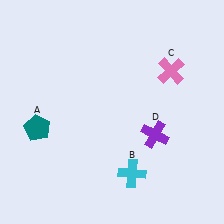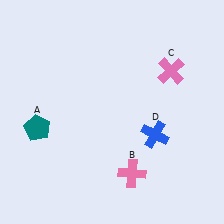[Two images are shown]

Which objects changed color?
B changed from cyan to pink. D changed from purple to blue.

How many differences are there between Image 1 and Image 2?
There are 2 differences between the two images.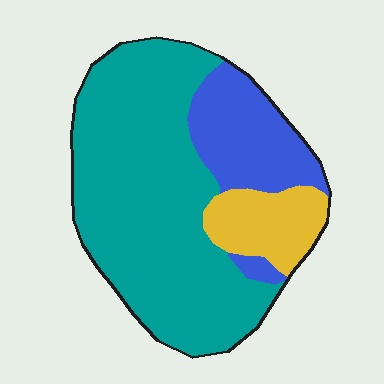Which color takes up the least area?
Yellow, at roughly 15%.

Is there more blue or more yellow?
Blue.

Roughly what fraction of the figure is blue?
Blue takes up about one fifth (1/5) of the figure.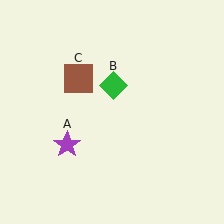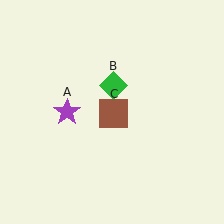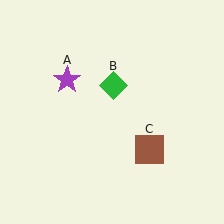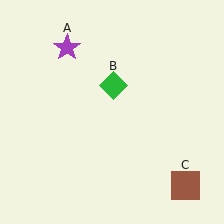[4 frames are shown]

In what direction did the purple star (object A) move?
The purple star (object A) moved up.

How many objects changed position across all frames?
2 objects changed position: purple star (object A), brown square (object C).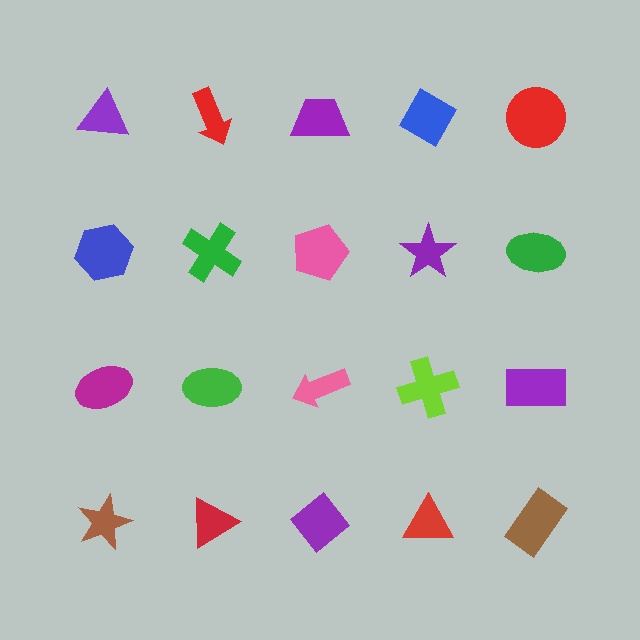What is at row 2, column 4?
A purple star.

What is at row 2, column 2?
A green cross.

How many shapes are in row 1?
5 shapes.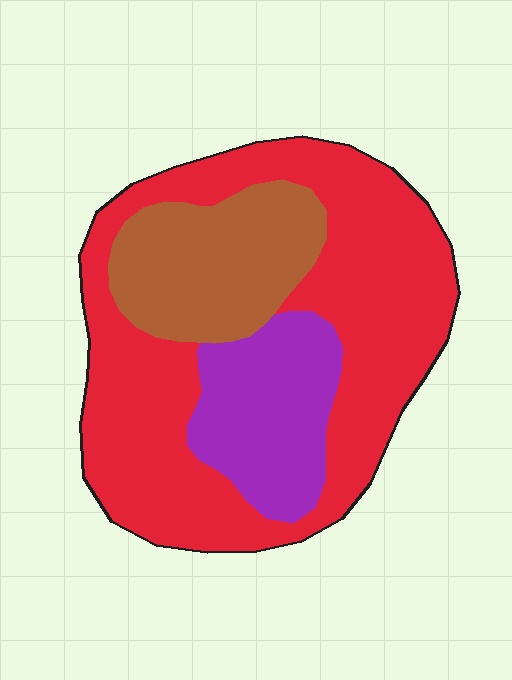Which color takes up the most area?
Red, at roughly 60%.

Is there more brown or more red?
Red.